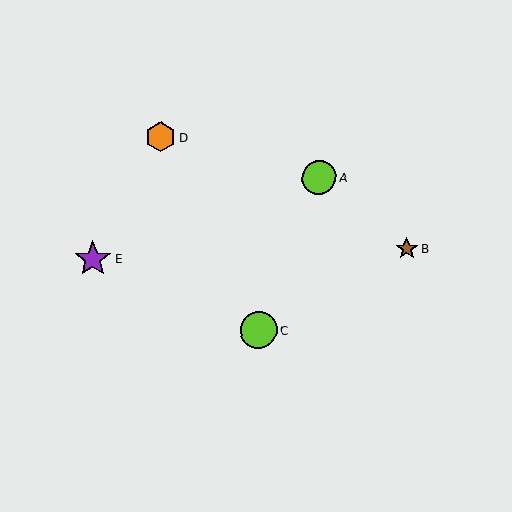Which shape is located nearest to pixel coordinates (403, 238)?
The brown star (labeled B) at (407, 249) is nearest to that location.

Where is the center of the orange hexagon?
The center of the orange hexagon is at (161, 137).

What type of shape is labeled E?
Shape E is a purple star.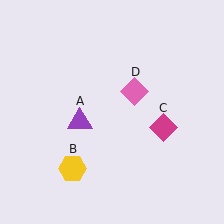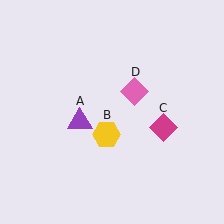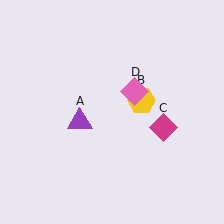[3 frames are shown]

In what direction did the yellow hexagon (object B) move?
The yellow hexagon (object B) moved up and to the right.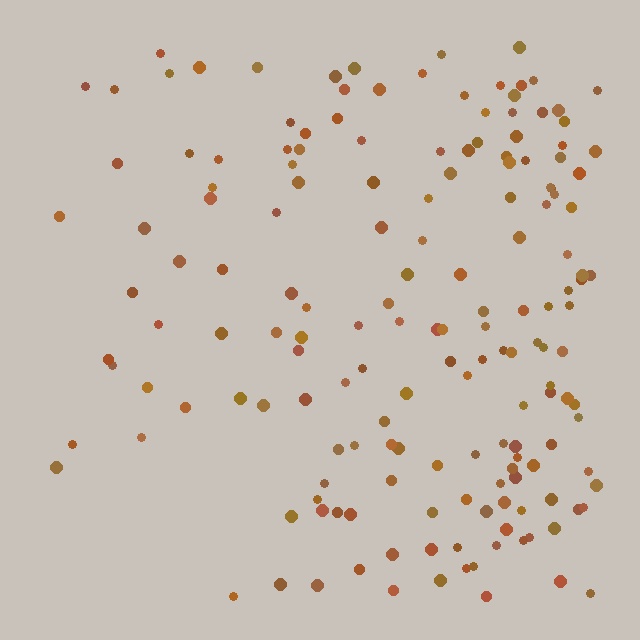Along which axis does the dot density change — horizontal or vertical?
Horizontal.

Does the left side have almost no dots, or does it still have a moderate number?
Still a moderate number, just noticeably fewer than the right.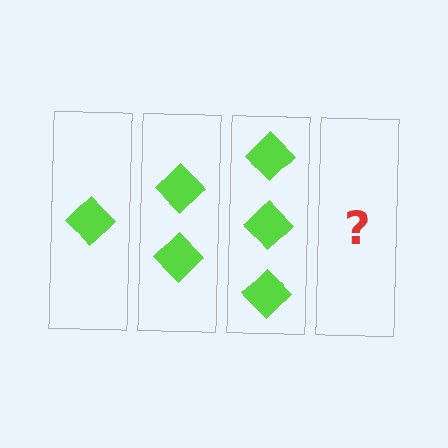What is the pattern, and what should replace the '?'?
The pattern is that each step adds one more diamond. The '?' should be 4 diamonds.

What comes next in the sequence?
The next element should be 4 diamonds.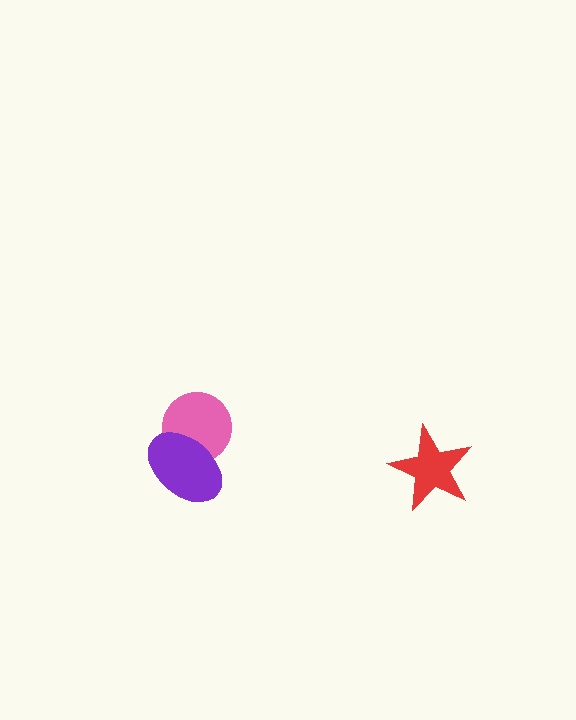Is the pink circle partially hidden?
Yes, it is partially covered by another shape.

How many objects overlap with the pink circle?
1 object overlaps with the pink circle.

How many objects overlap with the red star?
0 objects overlap with the red star.